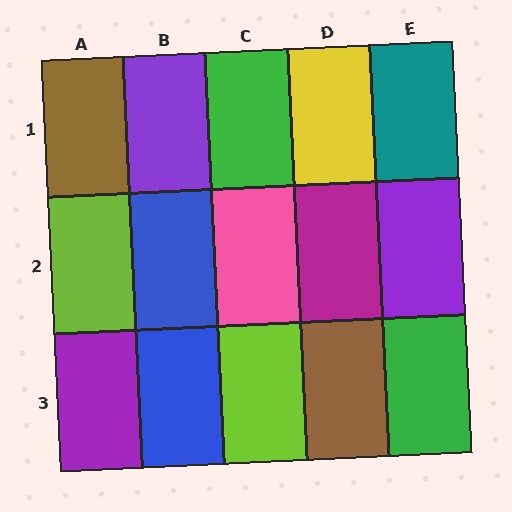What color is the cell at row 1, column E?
Teal.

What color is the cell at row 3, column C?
Lime.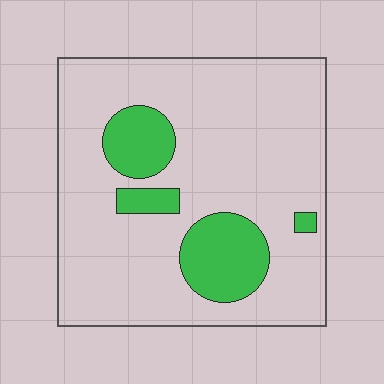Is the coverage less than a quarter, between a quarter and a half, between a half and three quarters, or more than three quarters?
Less than a quarter.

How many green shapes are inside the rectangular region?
4.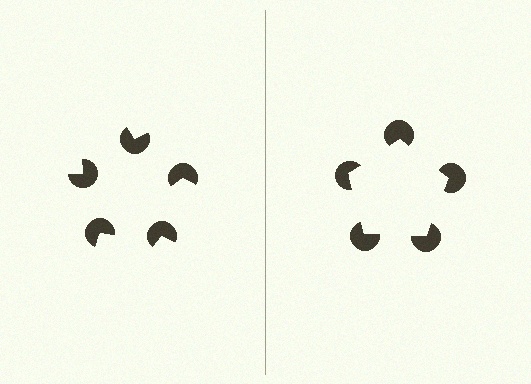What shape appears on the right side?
An illusory pentagon.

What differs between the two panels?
The pac-man discs are positioned identically on both sides; only the wedge orientations differ. On the right they align to a pentagon; on the left they are misaligned.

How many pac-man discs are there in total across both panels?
10 — 5 on each side.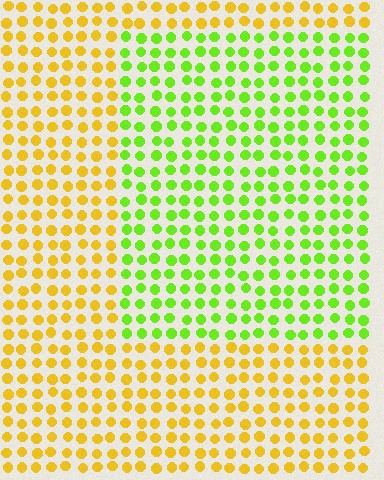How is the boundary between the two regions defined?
The boundary is defined purely by a slight shift in hue (about 51 degrees). Spacing, size, and orientation are identical on both sides.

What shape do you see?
I see a rectangle.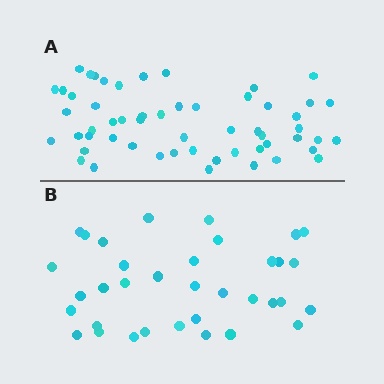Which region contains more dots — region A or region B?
Region A (the top region) has more dots.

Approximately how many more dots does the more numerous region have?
Region A has approximately 20 more dots than region B.